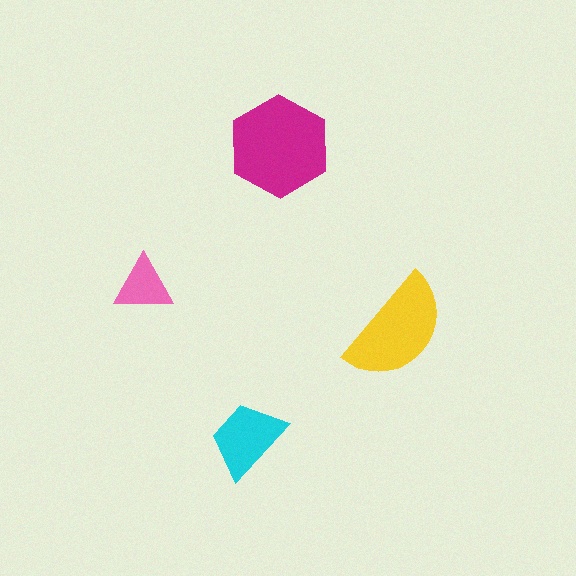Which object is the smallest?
The pink triangle.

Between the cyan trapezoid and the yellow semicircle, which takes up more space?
The yellow semicircle.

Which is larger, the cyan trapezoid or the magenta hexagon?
The magenta hexagon.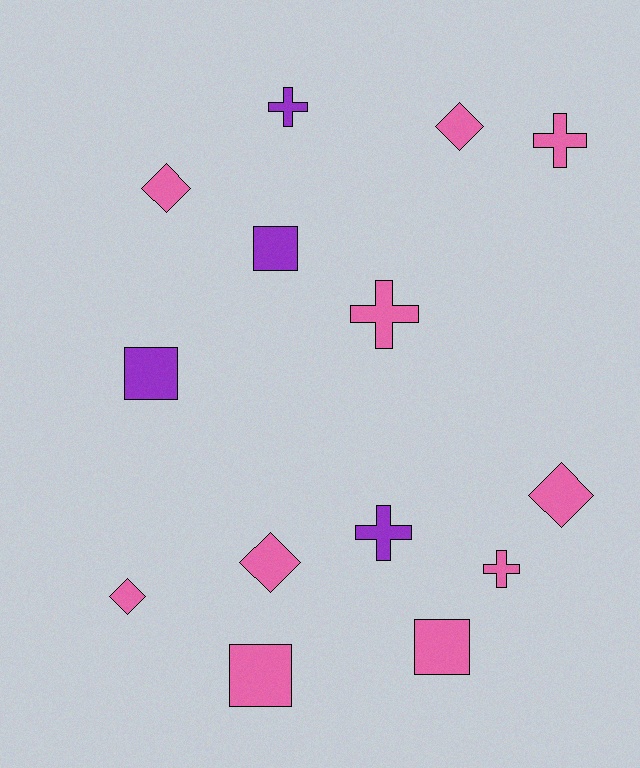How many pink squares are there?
There are 2 pink squares.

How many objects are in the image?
There are 14 objects.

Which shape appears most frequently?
Cross, with 5 objects.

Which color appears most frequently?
Pink, with 10 objects.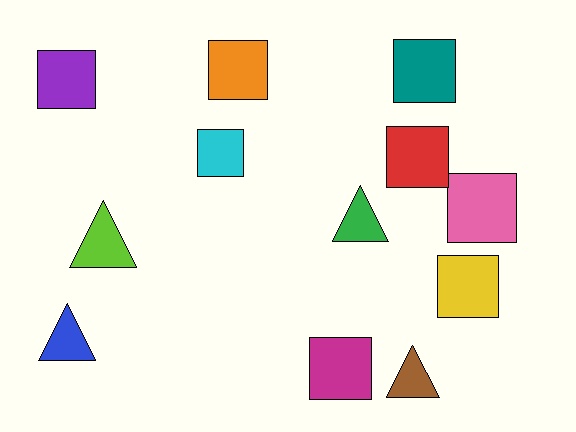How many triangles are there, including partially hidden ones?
There are 4 triangles.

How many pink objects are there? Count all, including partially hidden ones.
There is 1 pink object.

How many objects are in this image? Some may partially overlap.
There are 12 objects.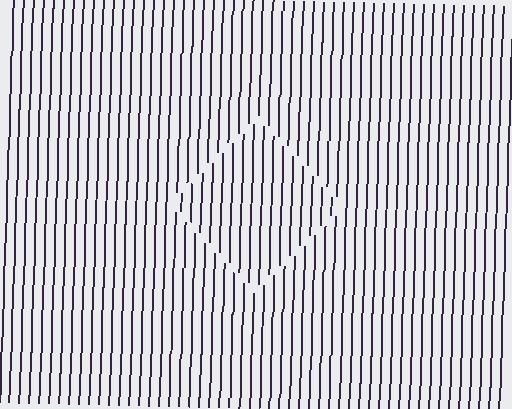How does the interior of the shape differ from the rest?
The interior of the shape contains the same grating, shifted by half a period — the contour is defined by the phase discontinuity where line-ends from the inner and outer gratings abut.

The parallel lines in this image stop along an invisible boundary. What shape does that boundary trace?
An illusory square. The interior of the shape contains the same grating, shifted by half a period — the contour is defined by the phase discontinuity where line-ends from the inner and outer gratings abut.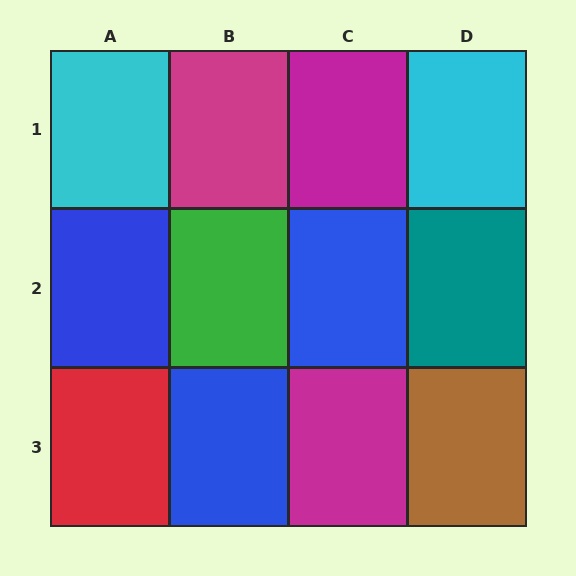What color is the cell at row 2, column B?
Green.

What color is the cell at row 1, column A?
Cyan.